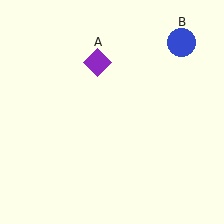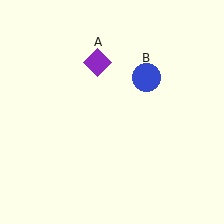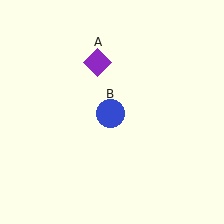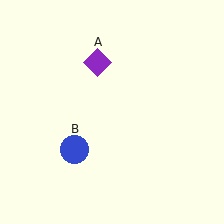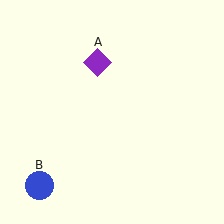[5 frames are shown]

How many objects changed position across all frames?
1 object changed position: blue circle (object B).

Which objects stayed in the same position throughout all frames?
Purple diamond (object A) remained stationary.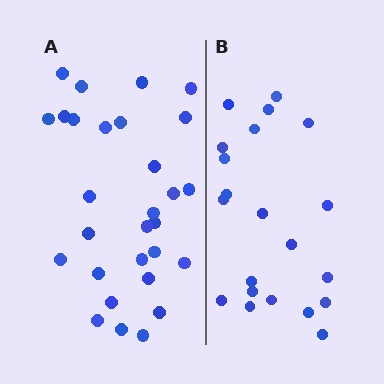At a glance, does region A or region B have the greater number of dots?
Region A (the left region) has more dots.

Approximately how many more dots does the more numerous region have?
Region A has roughly 8 or so more dots than region B.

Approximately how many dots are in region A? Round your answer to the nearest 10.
About 30 dots. (The exact count is 29, which rounds to 30.)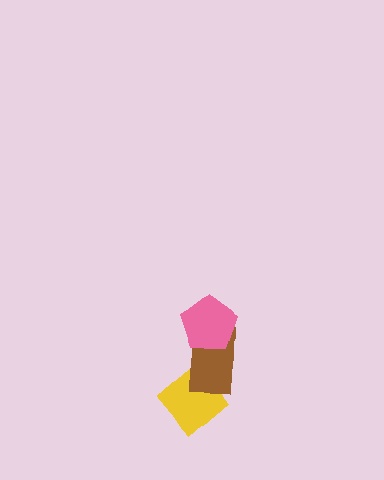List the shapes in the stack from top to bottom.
From top to bottom: the pink pentagon, the brown rectangle, the yellow diamond.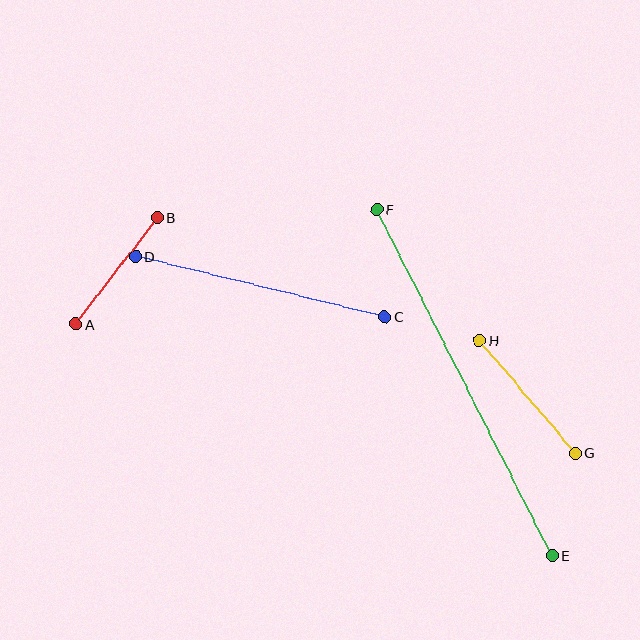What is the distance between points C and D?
The distance is approximately 257 pixels.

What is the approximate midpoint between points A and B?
The midpoint is at approximately (117, 271) pixels.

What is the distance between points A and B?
The distance is approximately 135 pixels.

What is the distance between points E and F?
The distance is approximately 388 pixels.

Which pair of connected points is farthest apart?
Points E and F are farthest apart.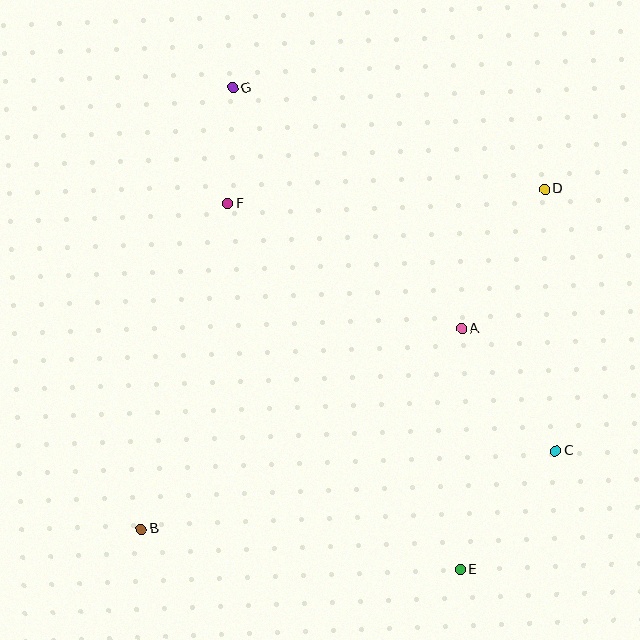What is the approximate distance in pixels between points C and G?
The distance between C and G is approximately 486 pixels.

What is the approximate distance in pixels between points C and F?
The distance between C and F is approximately 411 pixels.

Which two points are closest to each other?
Points F and G are closest to each other.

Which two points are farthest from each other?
Points E and G are farthest from each other.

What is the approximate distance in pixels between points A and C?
The distance between A and C is approximately 154 pixels.